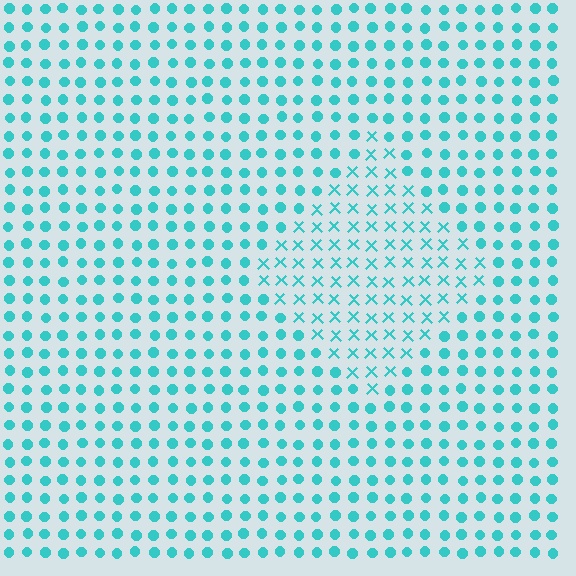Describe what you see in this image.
The image is filled with small cyan elements arranged in a uniform grid. A diamond-shaped region contains X marks, while the surrounding area contains circles. The boundary is defined purely by the change in element shape.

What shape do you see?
I see a diamond.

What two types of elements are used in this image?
The image uses X marks inside the diamond region and circles outside it.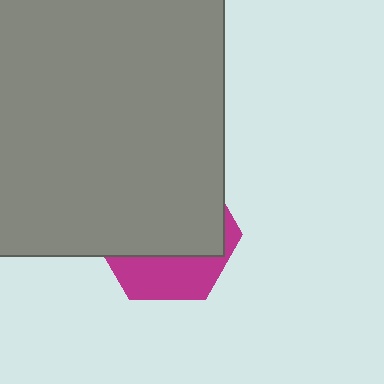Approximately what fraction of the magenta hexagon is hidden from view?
Roughly 68% of the magenta hexagon is hidden behind the gray rectangle.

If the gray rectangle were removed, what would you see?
You would see the complete magenta hexagon.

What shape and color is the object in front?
The object in front is a gray rectangle.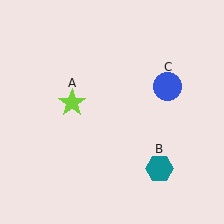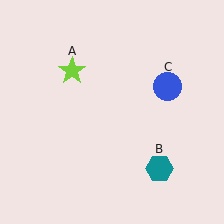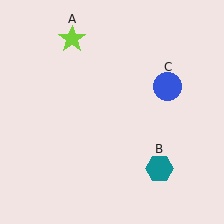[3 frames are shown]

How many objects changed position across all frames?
1 object changed position: lime star (object A).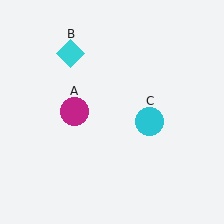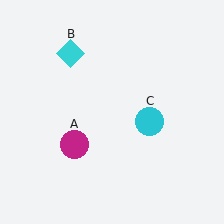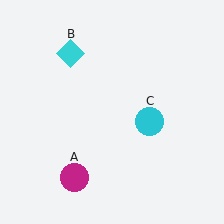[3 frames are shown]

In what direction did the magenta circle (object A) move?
The magenta circle (object A) moved down.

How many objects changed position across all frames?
1 object changed position: magenta circle (object A).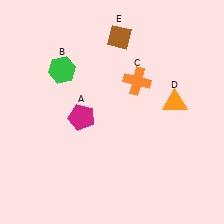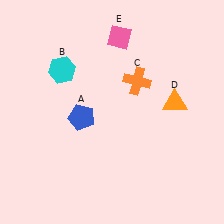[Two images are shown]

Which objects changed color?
A changed from magenta to blue. B changed from green to cyan. E changed from brown to pink.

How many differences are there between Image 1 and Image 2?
There are 3 differences between the two images.